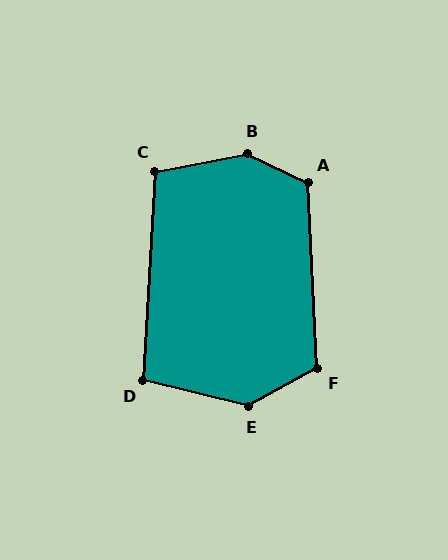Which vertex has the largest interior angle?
B, at approximately 143 degrees.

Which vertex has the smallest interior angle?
D, at approximately 101 degrees.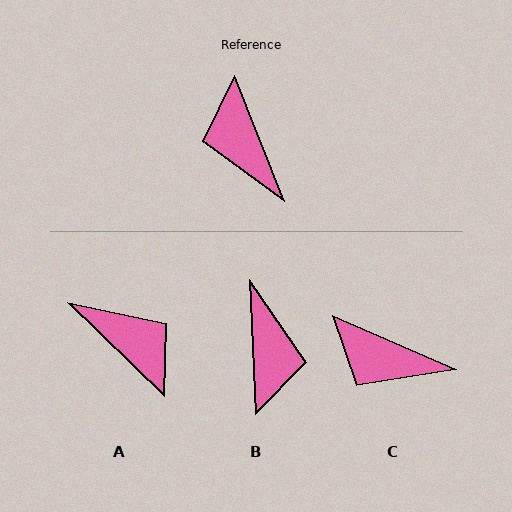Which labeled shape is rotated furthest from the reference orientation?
B, about 161 degrees away.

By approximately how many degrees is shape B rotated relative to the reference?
Approximately 161 degrees counter-clockwise.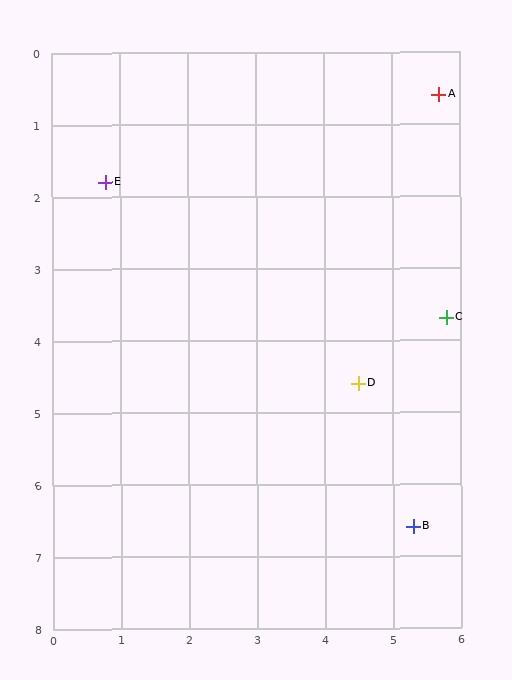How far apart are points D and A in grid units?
Points D and A are about 4.2 grid units apart.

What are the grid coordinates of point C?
Point C is at approximately (5.8, 3.7).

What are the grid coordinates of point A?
Point A is at approximately (5.7, 0.6).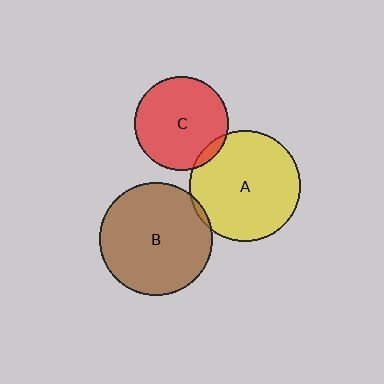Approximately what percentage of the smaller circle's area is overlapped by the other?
Approximately 5%.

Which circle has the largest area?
Circle B (brown).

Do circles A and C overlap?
Yes.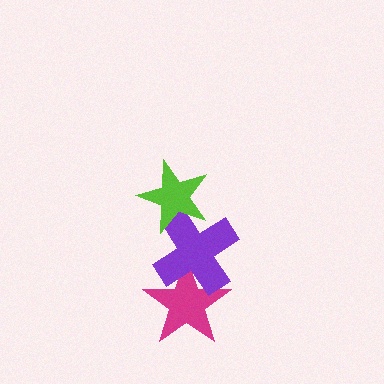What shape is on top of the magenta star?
The purple cross is on top of the magenta star.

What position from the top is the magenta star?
The magenta star is 3rd from the top.